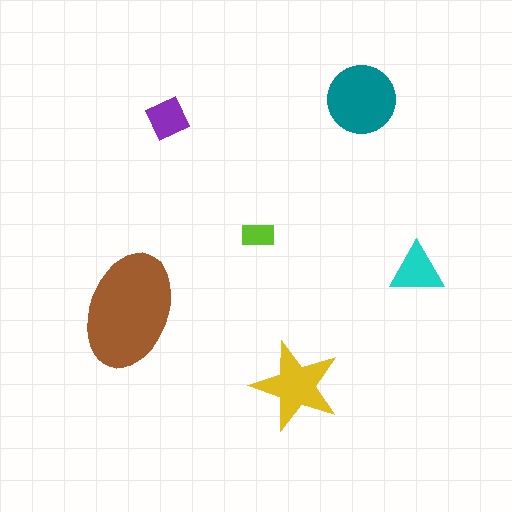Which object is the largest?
The brown ellipse.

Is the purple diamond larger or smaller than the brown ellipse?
Smaller.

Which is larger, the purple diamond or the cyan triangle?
The cyan triangle.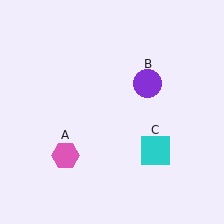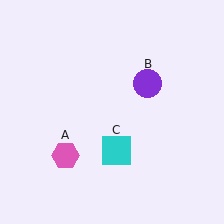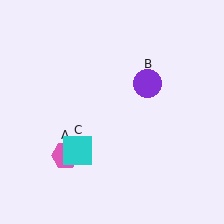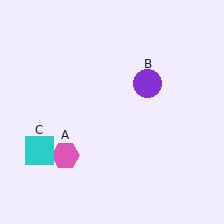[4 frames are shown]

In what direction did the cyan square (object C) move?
The cyan square (object C) moved left.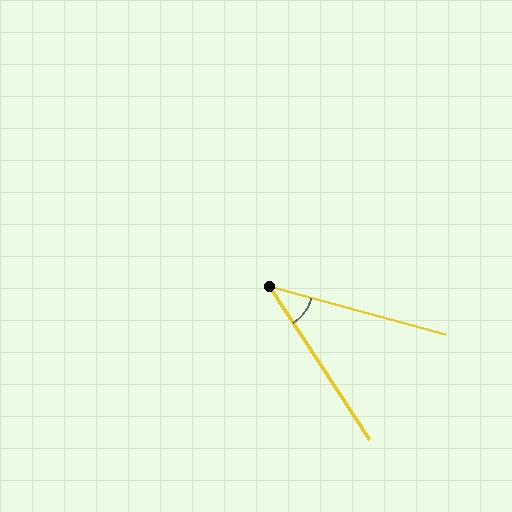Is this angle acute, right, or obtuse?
It is acute.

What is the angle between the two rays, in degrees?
Approximately 42 degrees.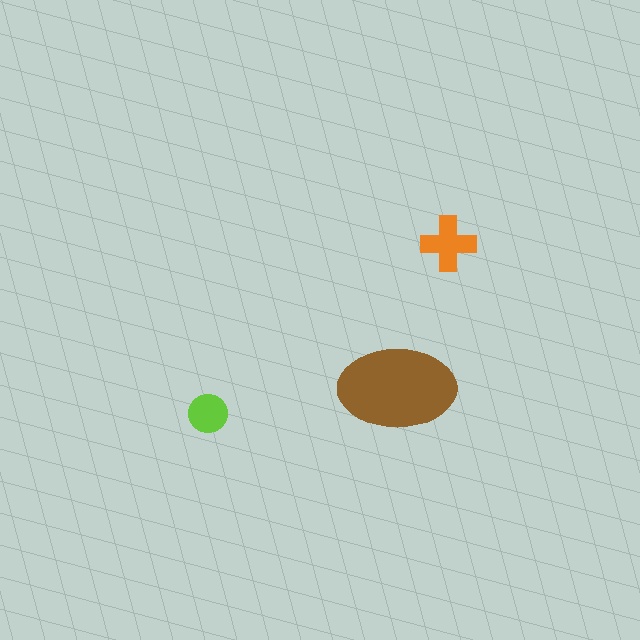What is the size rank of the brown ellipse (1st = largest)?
1st.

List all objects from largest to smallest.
The brown ellipse, the orange cross, the lime circle.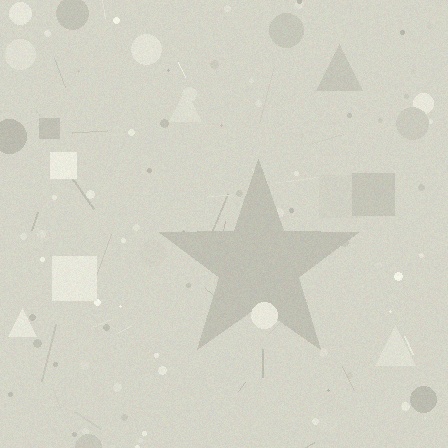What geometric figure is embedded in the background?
A star is embedded in the background.